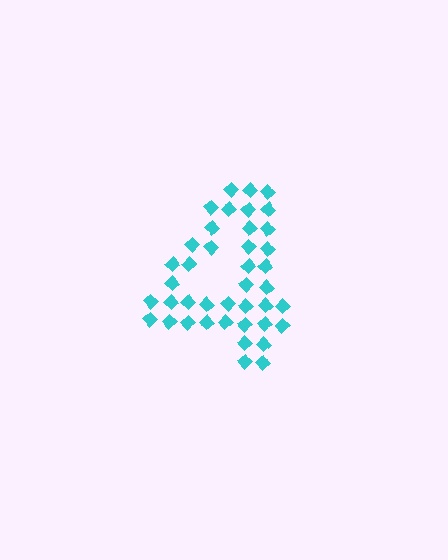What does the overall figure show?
The overall figure shows the digit 4.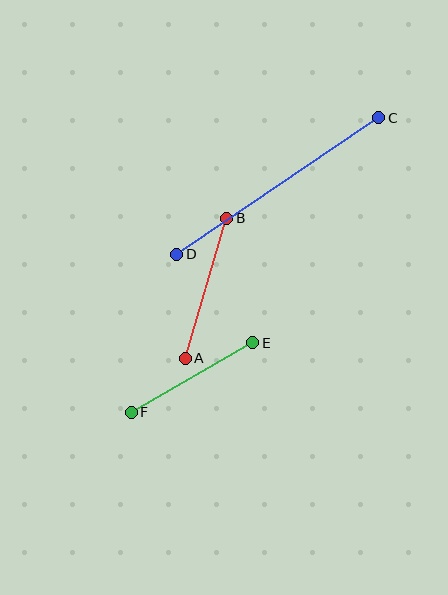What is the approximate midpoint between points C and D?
The midpoint is at approximately (278, 186) pixels.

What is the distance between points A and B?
The distance is approximately 146 pixels.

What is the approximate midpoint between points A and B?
The midpoint is at approximately (206, 288) pixels.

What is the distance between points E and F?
The distance is approximately 140 pixels.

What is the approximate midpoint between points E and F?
The midpoint is at approximately (192, 378) pixels.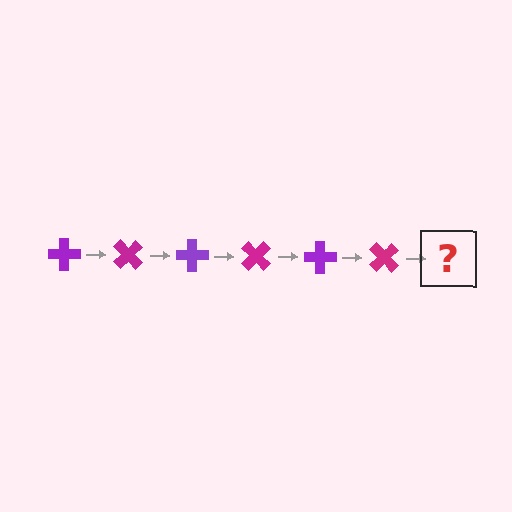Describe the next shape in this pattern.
It should be a purple cross, rotated 270 degrees from the start.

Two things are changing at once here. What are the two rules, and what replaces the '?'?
The two rules are that it rotates 45 degrees each step and the color cycles through purple and magenta. The '?' should be a purple cross, rotated 270 degrees from the start.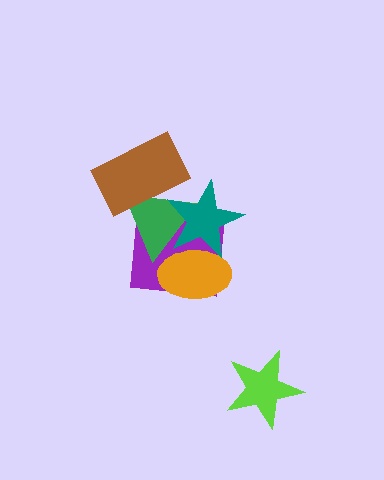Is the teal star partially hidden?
No, no other shape covers it.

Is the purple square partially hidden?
Yes, it is partially covered by another shape.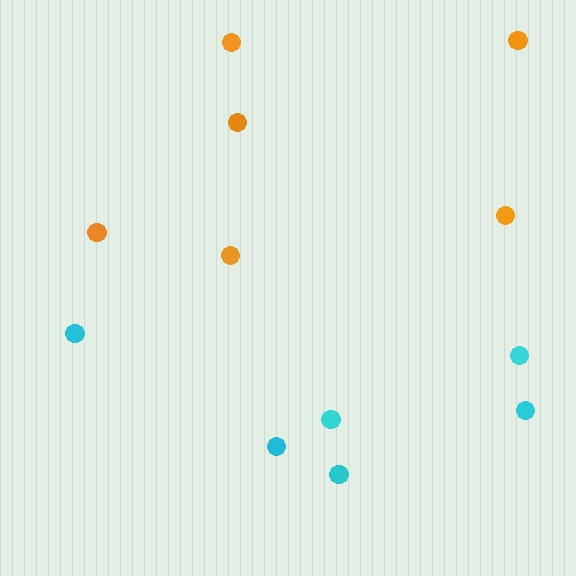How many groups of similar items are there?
There are 2 groups: one group of orange circles (6) and one group of cyan circles (6).